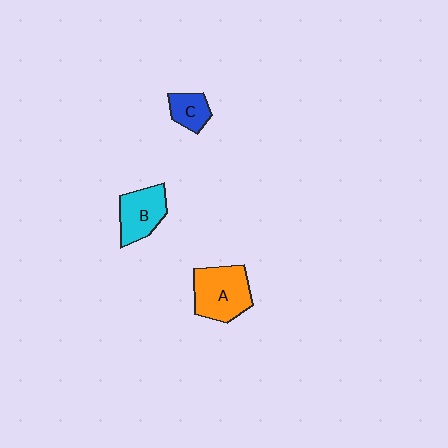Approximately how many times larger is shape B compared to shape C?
Approximately 1.7 times.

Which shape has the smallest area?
Shape C (blue).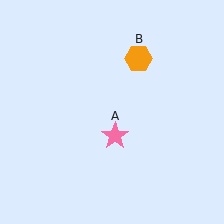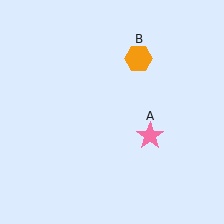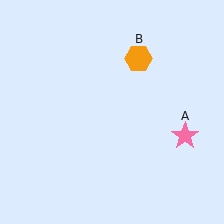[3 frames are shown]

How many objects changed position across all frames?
1 object changed position: pink star (object A).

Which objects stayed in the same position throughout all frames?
Orange hexagon (object B) remained stationary.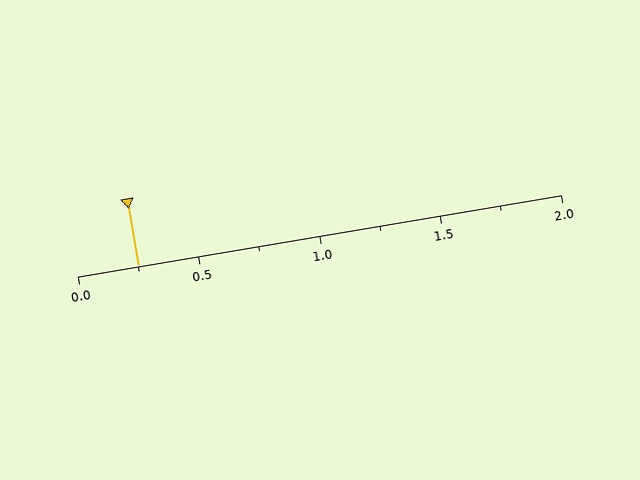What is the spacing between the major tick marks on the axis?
The major ticks are spaced 0.5 apart.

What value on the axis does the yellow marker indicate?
The marker indicates approximately 0.25.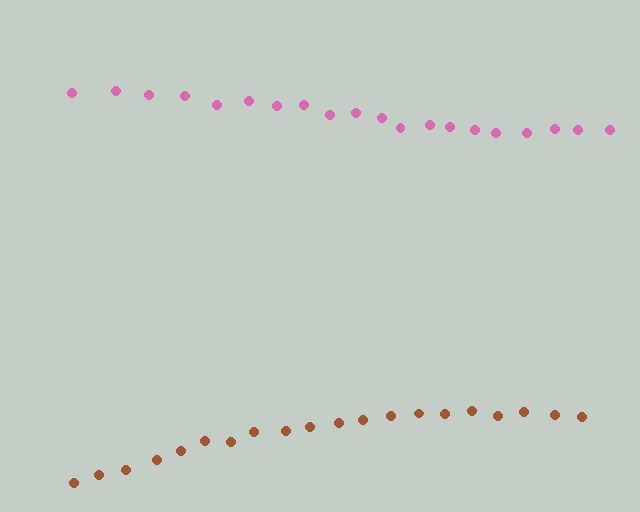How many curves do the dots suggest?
There are 2 distinct paths.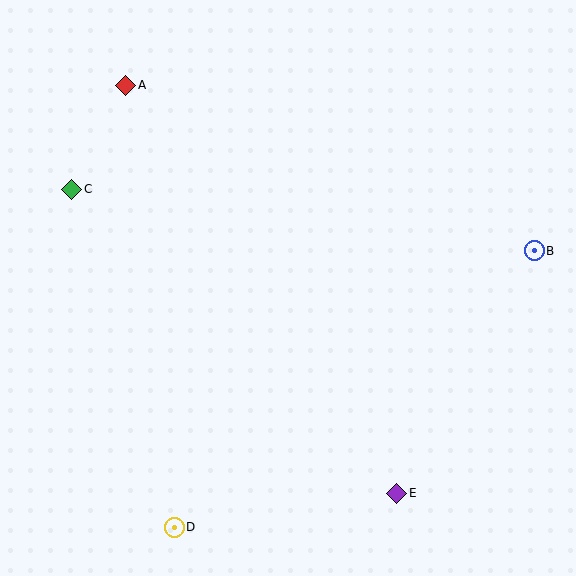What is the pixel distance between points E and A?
The distance between E and A is 490 pixels.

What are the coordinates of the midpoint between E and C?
The midpoint between E and C is at (234, 341).